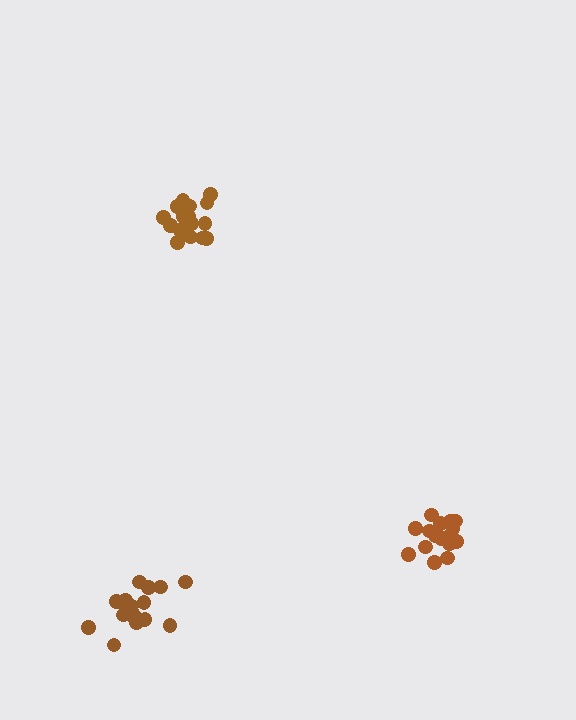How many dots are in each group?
Group 1: 18 dots, Group 2: 18 dots, Group 3: 17 dots (53 total).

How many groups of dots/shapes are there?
There are 3 groups.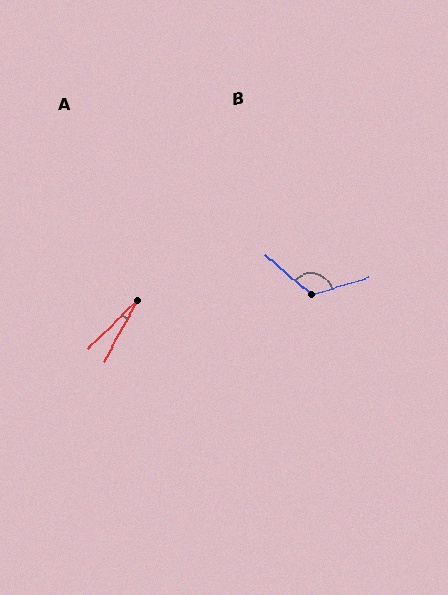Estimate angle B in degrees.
Approximately 122 degrees.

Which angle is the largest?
B, at approximately 122 degrees.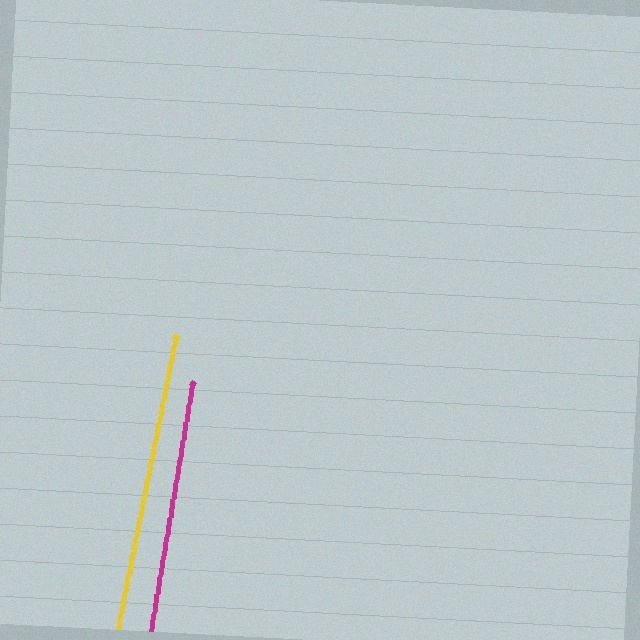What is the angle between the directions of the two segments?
Approximately 1 degree.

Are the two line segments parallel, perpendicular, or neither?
Parallel — their directions differ by only 1.4°.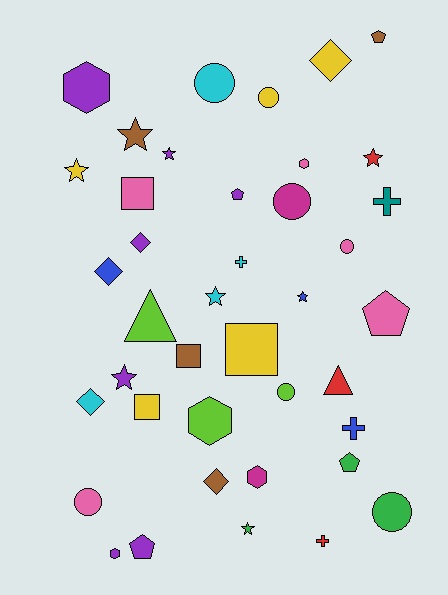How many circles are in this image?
There are 7 circles.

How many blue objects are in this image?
There are 3 blue objects.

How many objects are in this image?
There are 40 objects.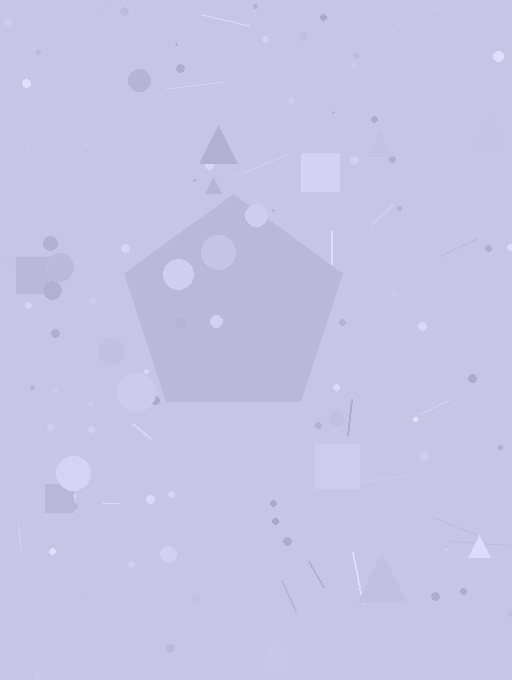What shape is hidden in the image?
A pentagon is hidden in the image.